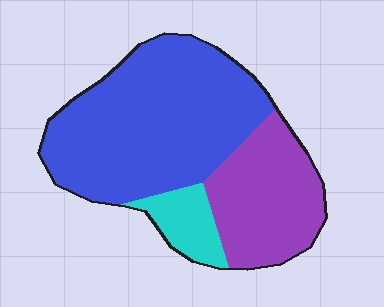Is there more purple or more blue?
Blue.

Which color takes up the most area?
Blue, at roughly 60%.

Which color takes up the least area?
Cyan, at roughly 10%.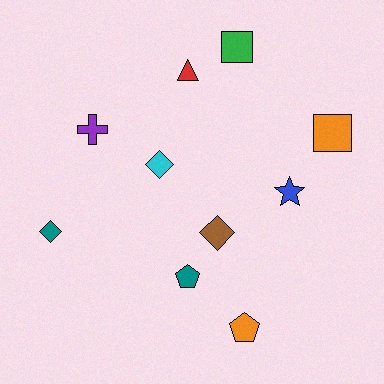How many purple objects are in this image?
There is 1 purple object.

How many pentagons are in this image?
There are 2 pentagons.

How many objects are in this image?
There are 10 objects.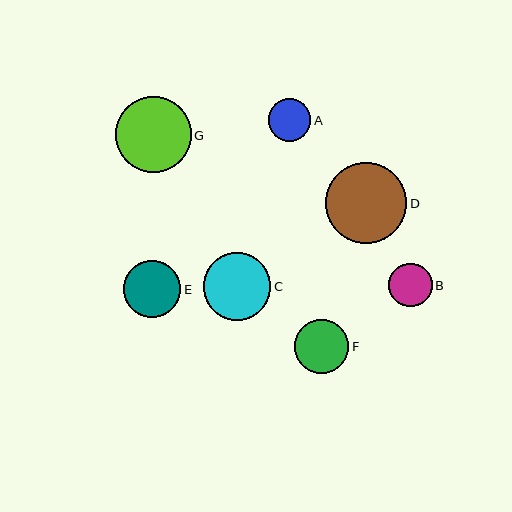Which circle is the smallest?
Circle A is the smallest with a size of approximately 42 pixels.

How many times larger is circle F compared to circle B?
Circle F is approximately 1.3 times the size of circle B.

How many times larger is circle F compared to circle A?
Circle F is approximately 1.3 times the size of circle A.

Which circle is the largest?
Circle D is the largest with a size of approximately 81 pixels.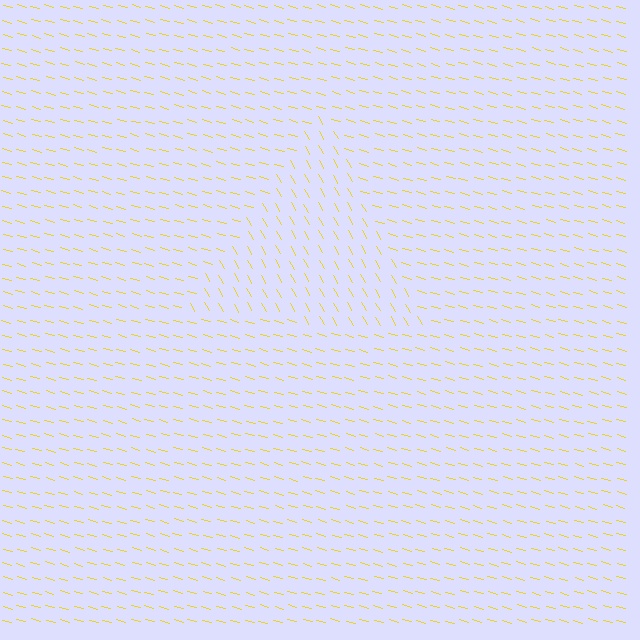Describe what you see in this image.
The image is filled with small yellow line segments. A triangle region in the image has lines oriented differently from the surrounding lines, creating a visible texture boundary.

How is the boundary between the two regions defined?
The boundary is defined purely by a change in line orientation (approximately 45 degrees difference). All lines are the same color and thickness.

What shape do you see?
I see a triangle.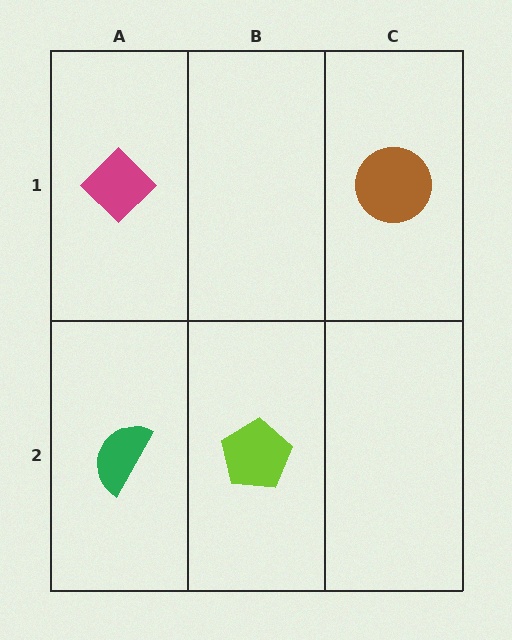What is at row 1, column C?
A brown circle.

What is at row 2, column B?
A lime pentagon.